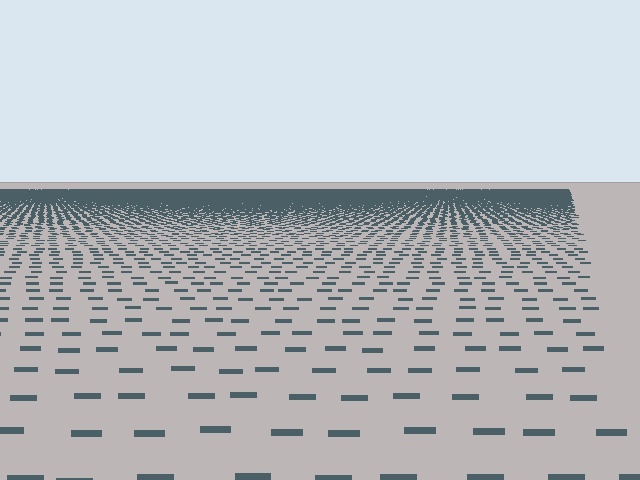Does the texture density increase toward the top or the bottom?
Density increases toward the top.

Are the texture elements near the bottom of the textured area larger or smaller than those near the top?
Larger. Near the bottom, elements are closer to the viewer and appear at a bigger on-screen size.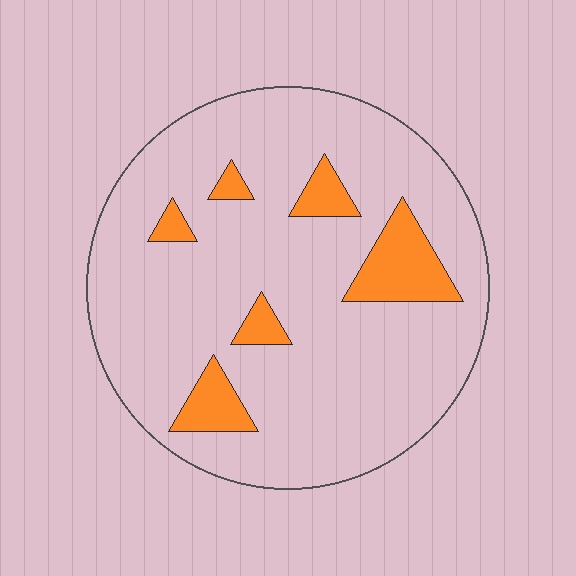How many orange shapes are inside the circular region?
6.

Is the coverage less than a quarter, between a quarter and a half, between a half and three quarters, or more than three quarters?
Less than a quarter.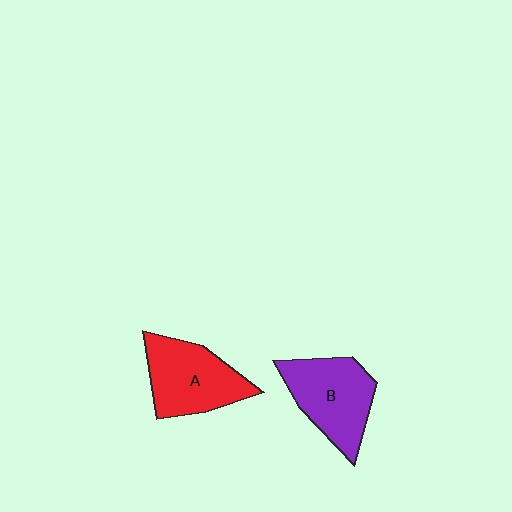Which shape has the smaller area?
Shape A (red).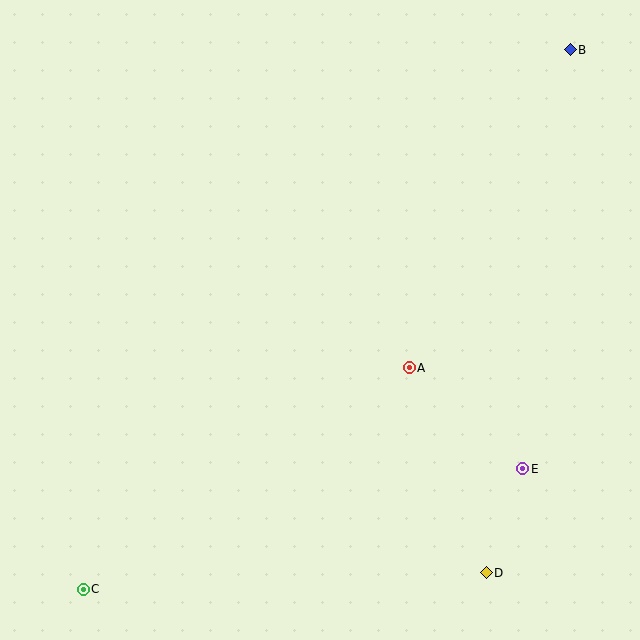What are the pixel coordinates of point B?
Point B is at (570, 50).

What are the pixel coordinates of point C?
Point C is at (83, 589).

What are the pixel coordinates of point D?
Point D is at (486, 573).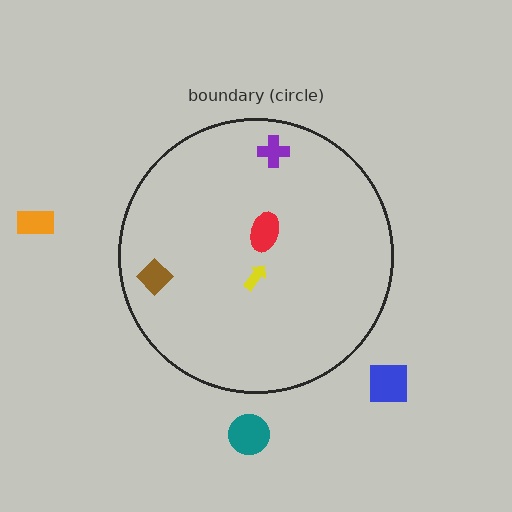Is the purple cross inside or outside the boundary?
Inside.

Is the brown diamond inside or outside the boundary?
Inside.